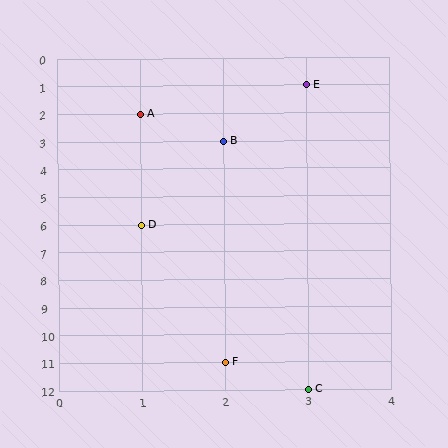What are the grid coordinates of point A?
Point A is at grid coordinates (1, 2).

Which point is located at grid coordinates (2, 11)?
Point F is at (2, 11).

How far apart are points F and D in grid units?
Points F and D are 1 column and 5 rows apart (about 5.1 grid units diagonally).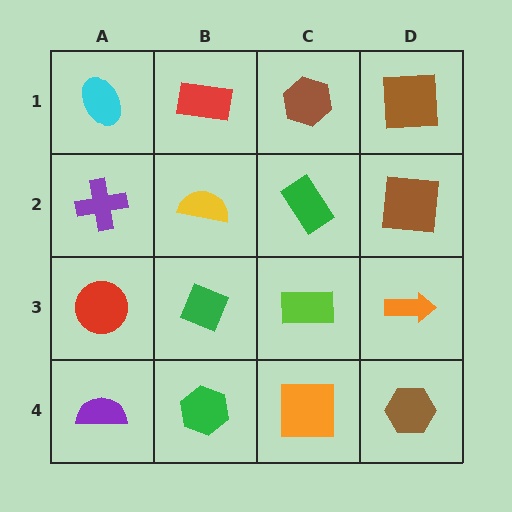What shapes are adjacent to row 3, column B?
A yellow semicircle (row 2, column B), a green hexagon (row 4, column B), a red circle (row 3, column A), a lime rectangle (row 3, column C).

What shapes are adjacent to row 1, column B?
A yellow semicircle (row 2, column B), a cyan ellipse (row 1, column A), a brown hexagon (row 1, column C).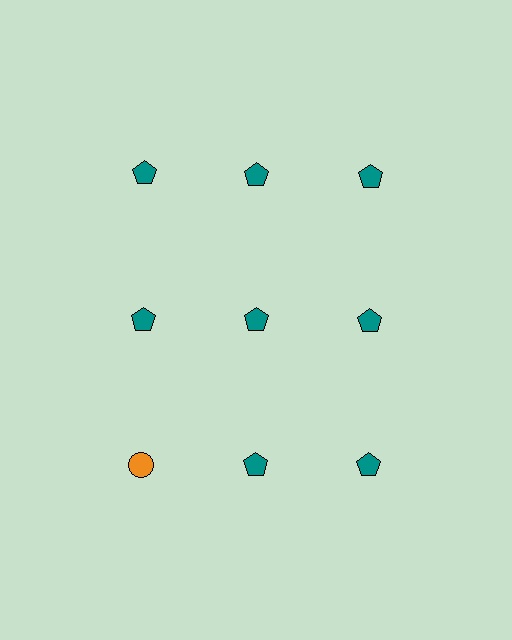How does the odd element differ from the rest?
It differs in both color (orange instead of teal) and shape (circle instead of pentagon).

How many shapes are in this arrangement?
There are 9 shapes arranged in a grid pattern.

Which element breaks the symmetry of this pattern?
The orange circle in the third row, leftmost column breaks the symmetry. All other shapes are teal pentagons.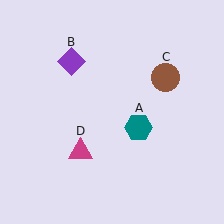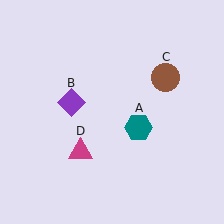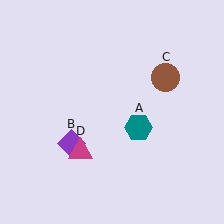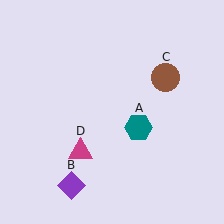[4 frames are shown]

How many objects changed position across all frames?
1 object changed position: purple diamond (object B).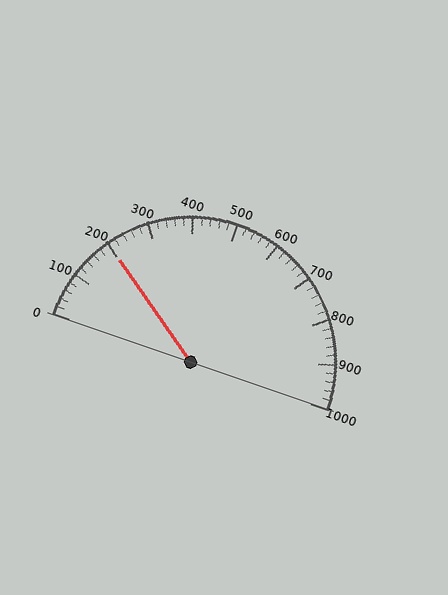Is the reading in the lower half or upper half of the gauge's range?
The reading is in the lower half of the range (0 to 1000).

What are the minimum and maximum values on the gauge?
The gauge ranges from 0 to 1000.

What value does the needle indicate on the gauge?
The needle indicates approximately 200.